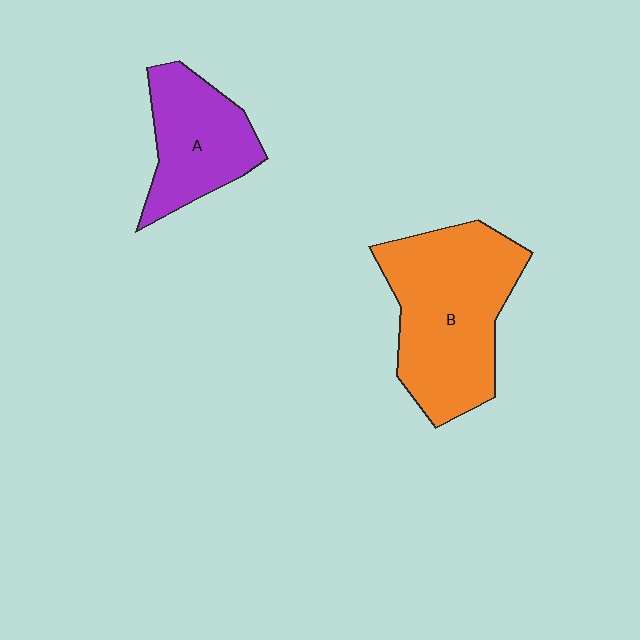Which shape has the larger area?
Shape B (orange).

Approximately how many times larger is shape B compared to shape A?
Approximately 1.7 times.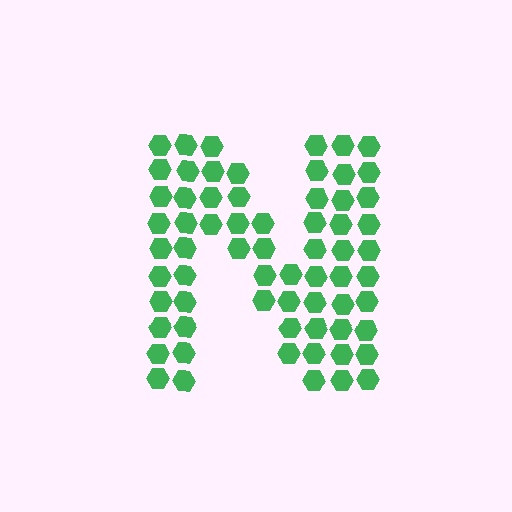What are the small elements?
The small elements are hexagons.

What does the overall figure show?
The overall figure shows the letter N.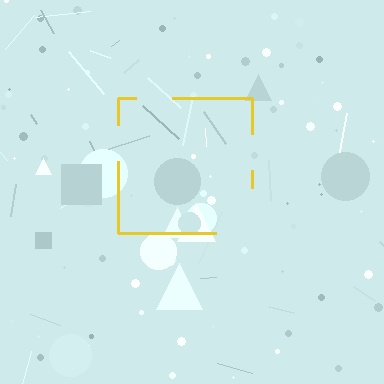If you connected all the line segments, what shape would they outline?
They would outline a square.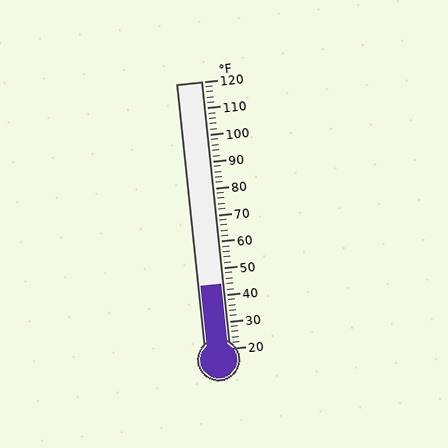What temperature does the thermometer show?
The thermometer shows approximately 44°F.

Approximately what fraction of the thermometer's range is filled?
The thermometer is filled to approximately 25% of its range.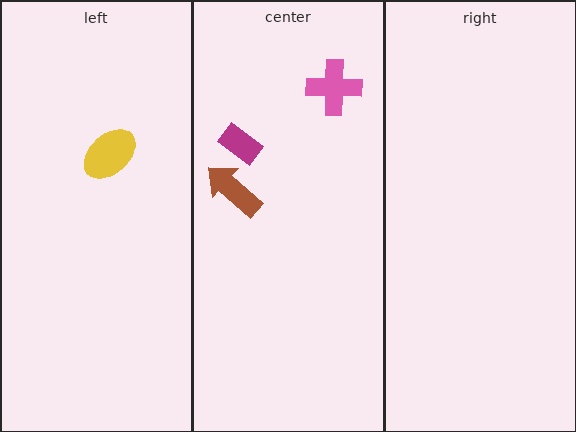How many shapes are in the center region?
3.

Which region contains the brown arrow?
The center region.